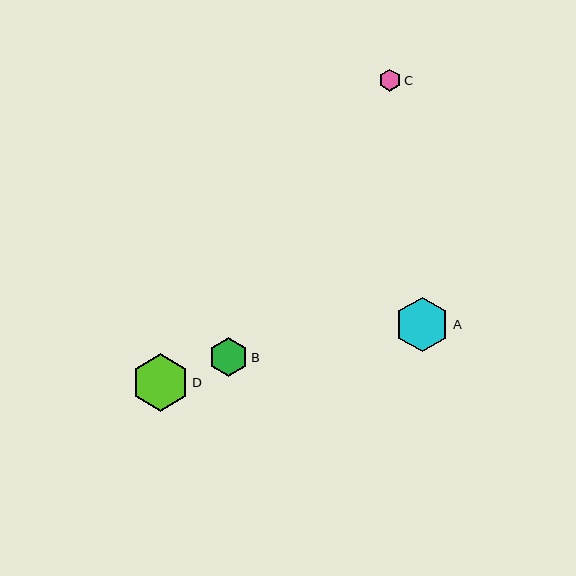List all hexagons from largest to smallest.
From largest to smallest: D, A, B, C.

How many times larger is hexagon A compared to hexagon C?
Hexagon A is approximately 2.4 times the size of hexagon C.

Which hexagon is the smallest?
Hexagon C is the smallest with a size of approximately 22 pixels.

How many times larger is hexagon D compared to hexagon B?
Hexagon D is approximately 1.5 times the size of hexagon B.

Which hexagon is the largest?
Hexagon D is the largest with a size of approximately 58 pixels.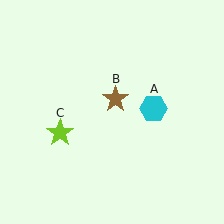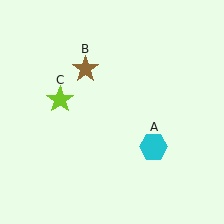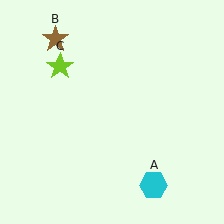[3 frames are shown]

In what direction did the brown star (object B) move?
The brown star (object B) moved up and to the left.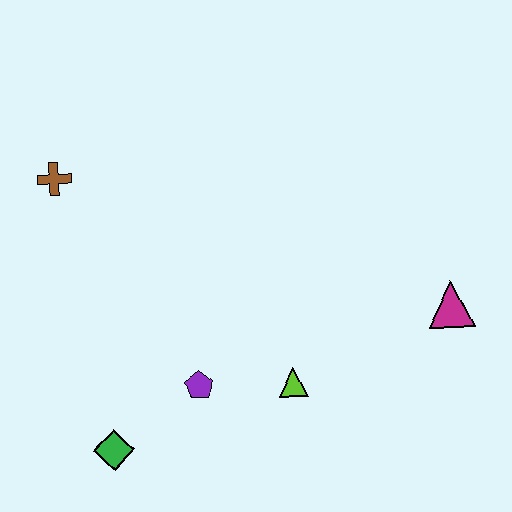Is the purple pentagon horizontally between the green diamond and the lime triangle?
Yes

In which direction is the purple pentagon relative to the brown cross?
The purple pentagon is below the brown cross.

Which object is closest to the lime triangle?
The purple pentagon is closest to the lime triangle.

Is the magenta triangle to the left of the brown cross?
No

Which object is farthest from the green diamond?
The magenta triangle is farthest from the green diamond.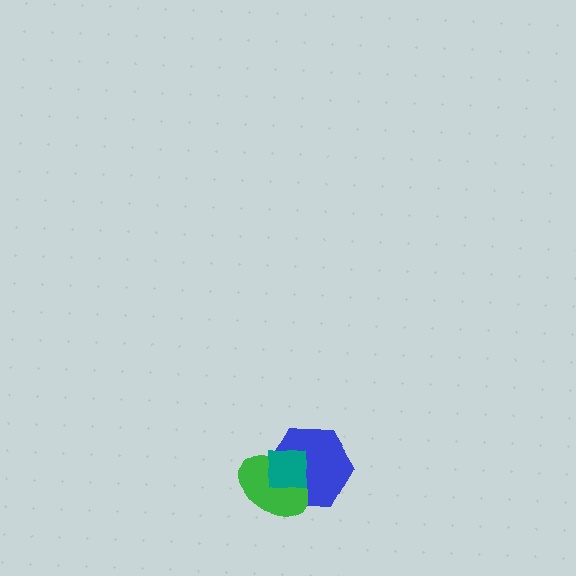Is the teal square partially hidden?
No, no other shape covers it.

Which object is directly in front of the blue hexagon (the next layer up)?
The green ellipse is directly in front of the blue hexagon.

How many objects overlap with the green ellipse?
2 objects overlap with the green ellipse.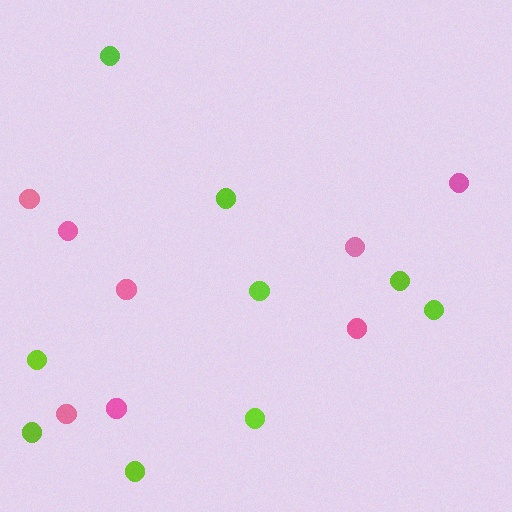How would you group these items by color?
There are 2 groups: one group of pink circles (8) and one group of lime circles (9).